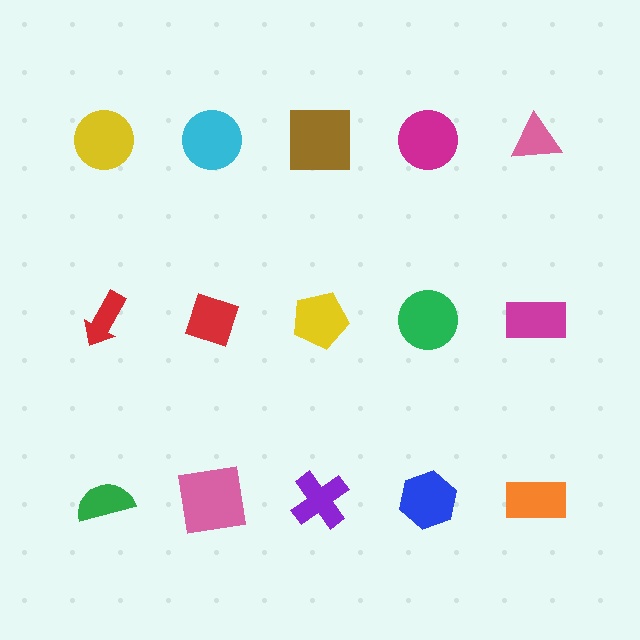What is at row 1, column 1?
A yellow circle.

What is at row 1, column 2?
A cyan circle.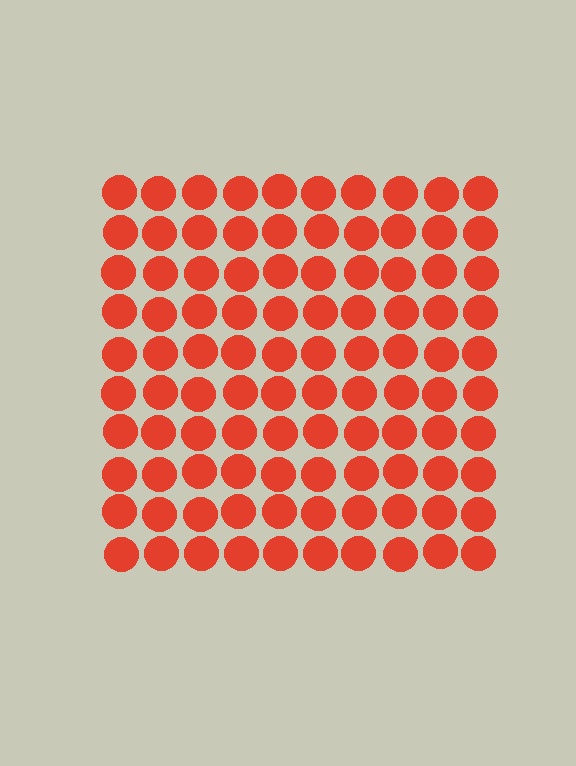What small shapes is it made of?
It is made of small circles.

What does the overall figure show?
The overall figure shows a square.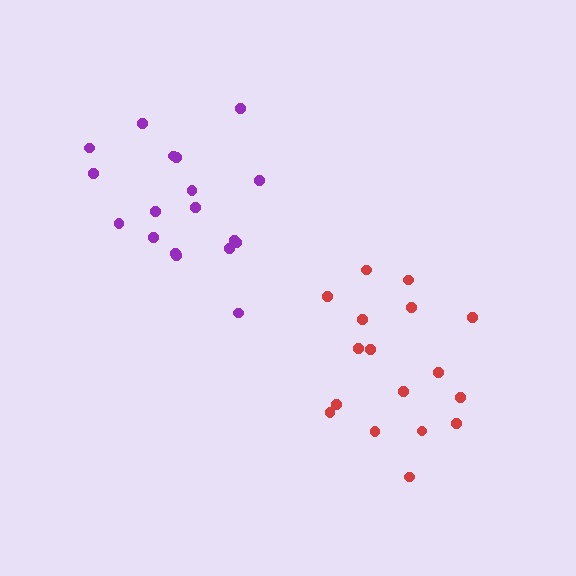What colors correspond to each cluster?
The clusters are colored: purple, red.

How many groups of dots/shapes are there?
There are 2 groups.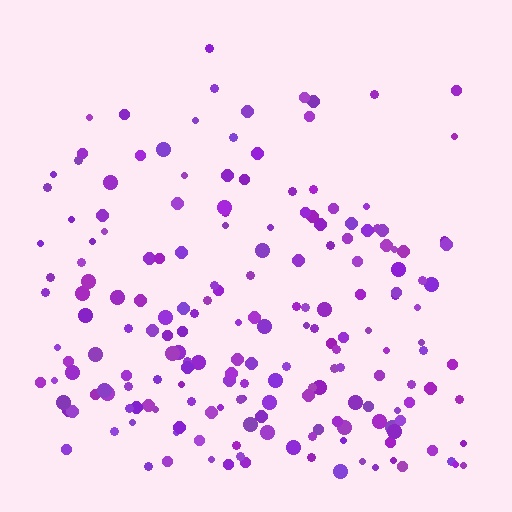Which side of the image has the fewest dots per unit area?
The top.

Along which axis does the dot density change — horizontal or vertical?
Vertical.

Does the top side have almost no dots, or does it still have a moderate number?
Still a moderate number, just noticeably fewer than the bottom.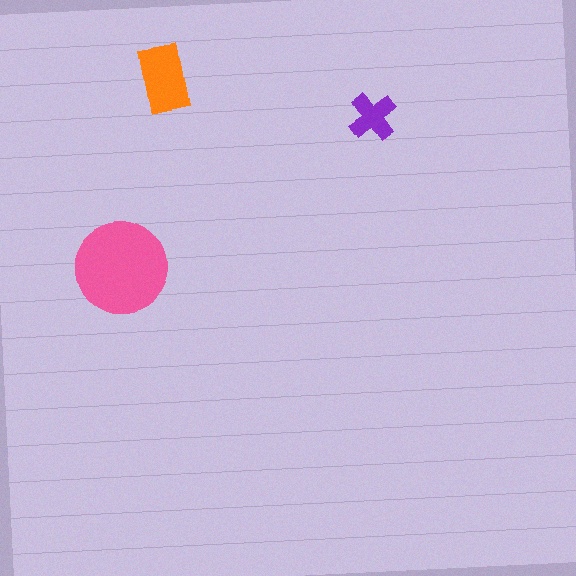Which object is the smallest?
The purple cross.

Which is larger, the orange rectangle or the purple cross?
The orange rectangle.